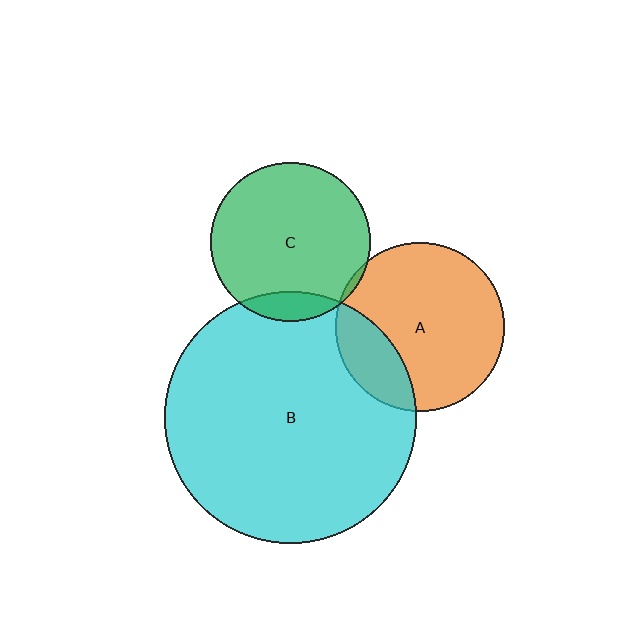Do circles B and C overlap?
Yes.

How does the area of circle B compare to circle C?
Approximately 2.5 times.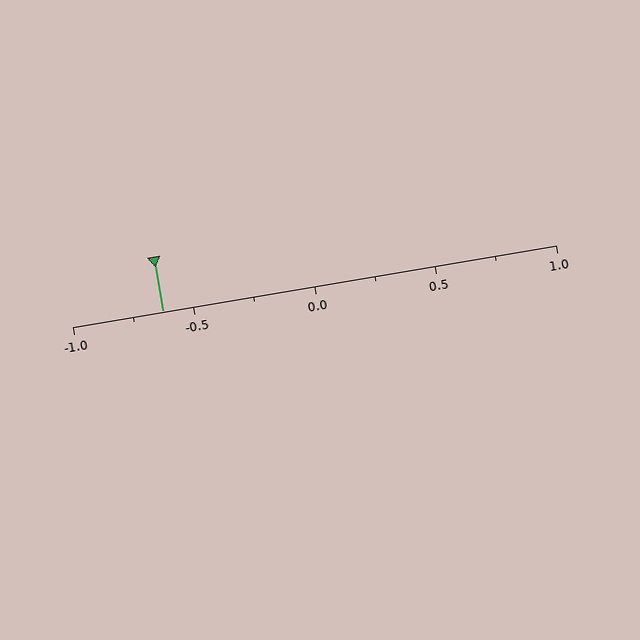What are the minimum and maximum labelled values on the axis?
The axis runs from -1.0 to 1.0.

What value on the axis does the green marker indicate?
The marker indicates approximately -0.62.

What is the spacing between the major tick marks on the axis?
The major ticks are spaced 0.5 apart.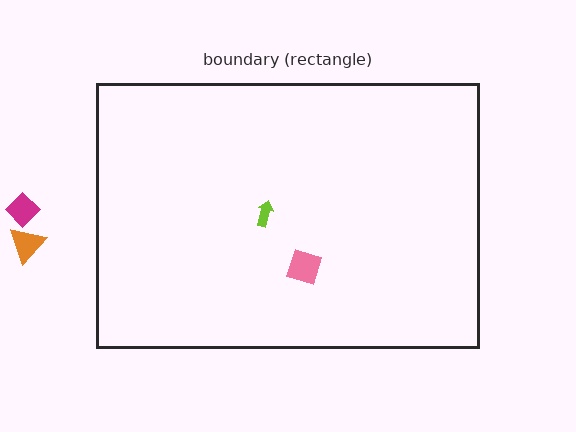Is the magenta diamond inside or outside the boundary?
Outside.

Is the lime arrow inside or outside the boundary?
Inside.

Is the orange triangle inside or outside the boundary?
Outside.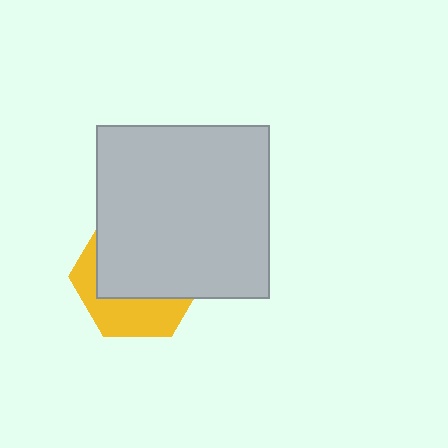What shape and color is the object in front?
The object in front is a light gray square.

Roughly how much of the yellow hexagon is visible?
A small part of it is visible (roughly 36%).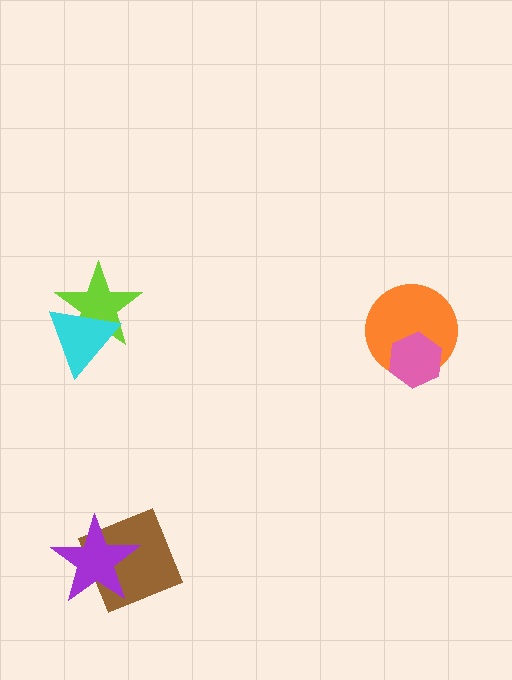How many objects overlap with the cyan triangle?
1 object overlaps with the cyan triangle.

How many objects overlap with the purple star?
1 object overlaps with the purple star.